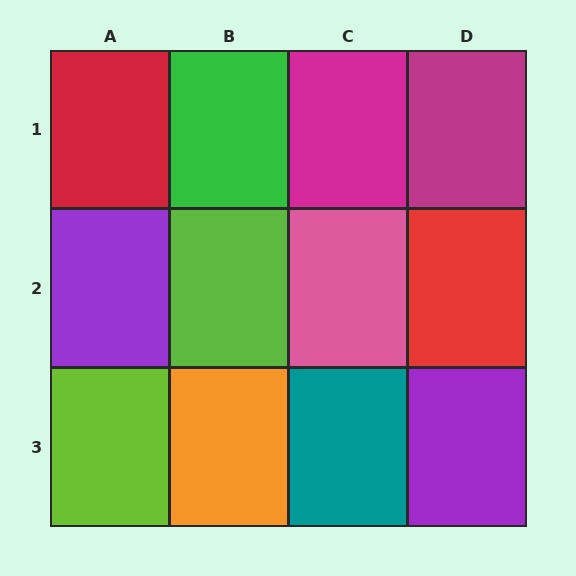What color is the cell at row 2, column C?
Pink.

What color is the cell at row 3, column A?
Lime.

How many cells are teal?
1 cell is teal.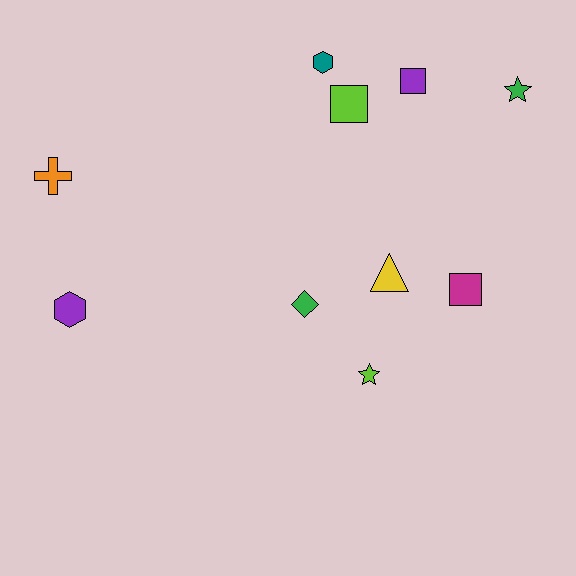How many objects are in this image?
There are 10 objects.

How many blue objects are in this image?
There are no blue objects.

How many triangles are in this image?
There is 1 triangle.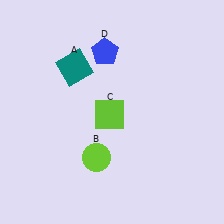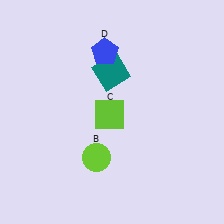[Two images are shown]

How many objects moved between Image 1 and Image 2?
1 object moved between the two images.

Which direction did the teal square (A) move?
The teal square (A) moved right.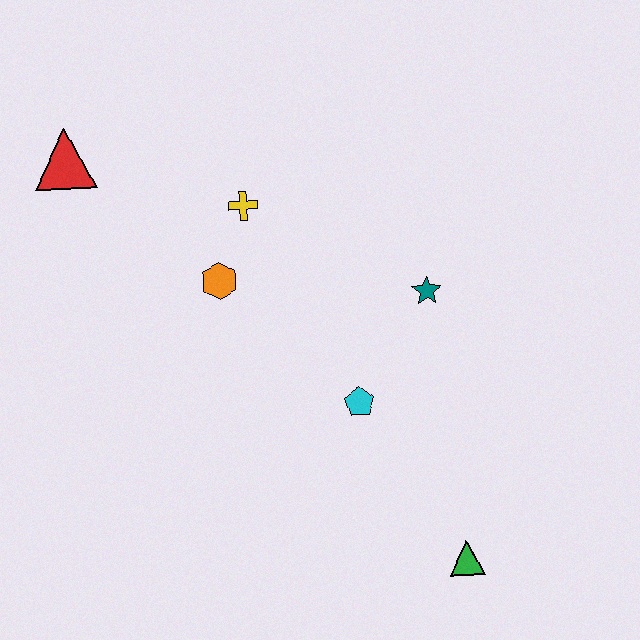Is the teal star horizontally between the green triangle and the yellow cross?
Yes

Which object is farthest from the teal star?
The red triangle is farthest from the teal star.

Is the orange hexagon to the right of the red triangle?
Yes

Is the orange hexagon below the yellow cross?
Yes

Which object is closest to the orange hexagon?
The yellow cross is closest to the orange hexagon.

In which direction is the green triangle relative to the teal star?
The green triangle is below the teal star.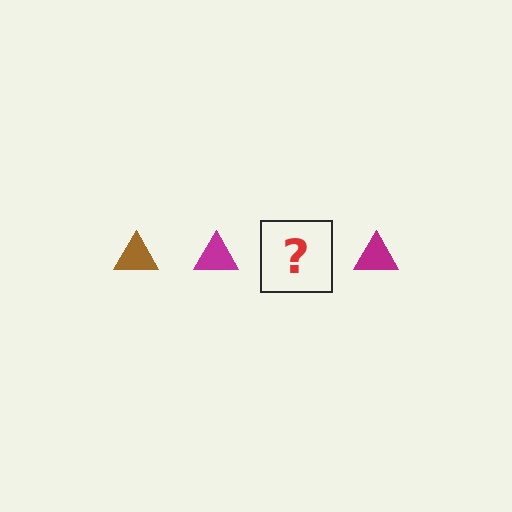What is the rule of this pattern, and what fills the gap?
The rule is that the pattern cycles through brown, magenta triangles. The gap should be filled with a brown triangle.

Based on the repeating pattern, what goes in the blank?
The blank should be a brown triangle.